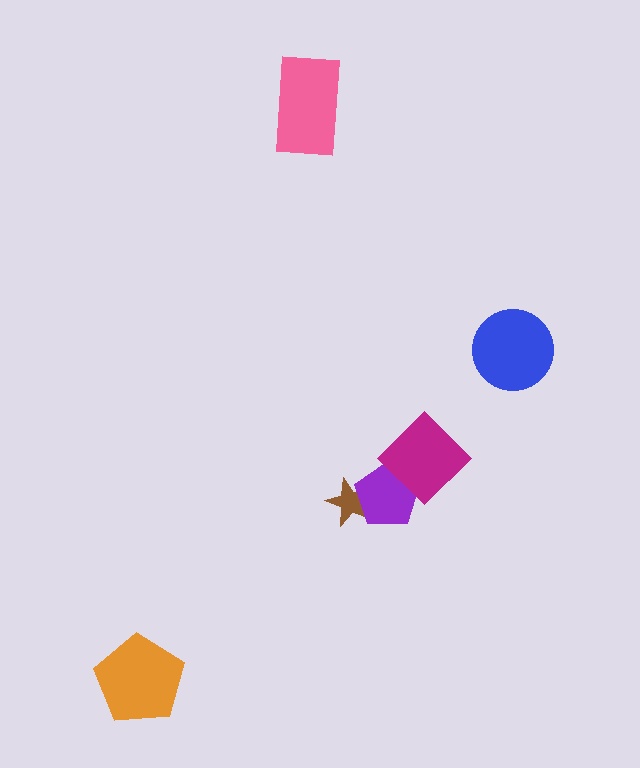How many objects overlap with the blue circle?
0 objects overlap with the blue circle.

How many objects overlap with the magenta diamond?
1 object overlaps with the magenta diamond.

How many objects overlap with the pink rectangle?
0 objects overlap with the pink rectangle.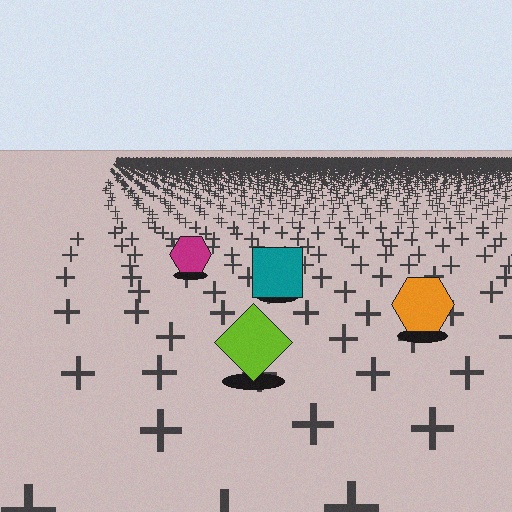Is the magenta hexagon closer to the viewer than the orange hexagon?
No. The orange hexagon is closer — you can tell from the texture gradient: the ground texture is coarser near it.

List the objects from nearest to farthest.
From nearest to farthest: the lime diamond, the orange hexagon, the teal square, the magenta hexagon.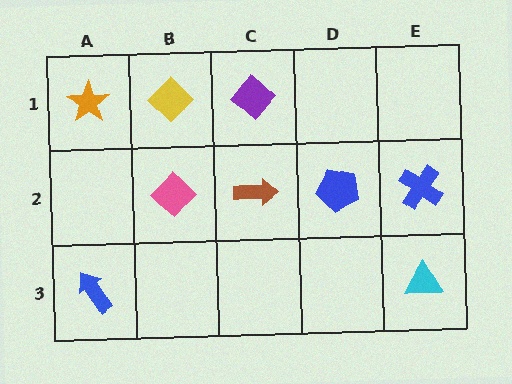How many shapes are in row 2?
4 shapes.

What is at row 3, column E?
A cyan triangle.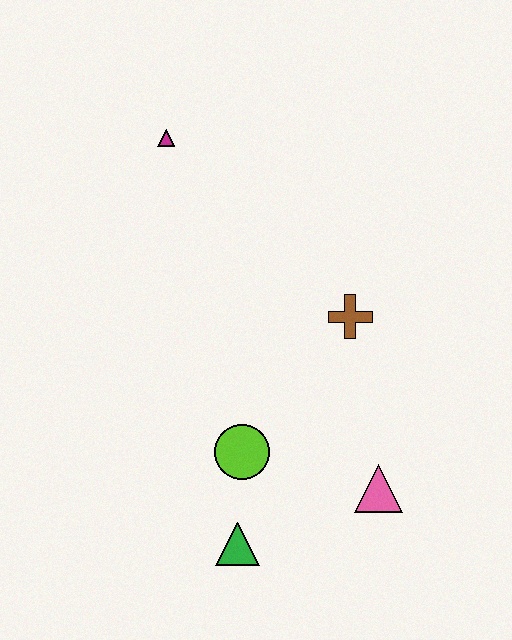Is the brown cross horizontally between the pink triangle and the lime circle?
Yes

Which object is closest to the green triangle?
The lime circle is closest to the green triangle.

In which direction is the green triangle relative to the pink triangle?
The green triangle is to the left of the pink triangle.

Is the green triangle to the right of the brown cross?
No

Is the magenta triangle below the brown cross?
No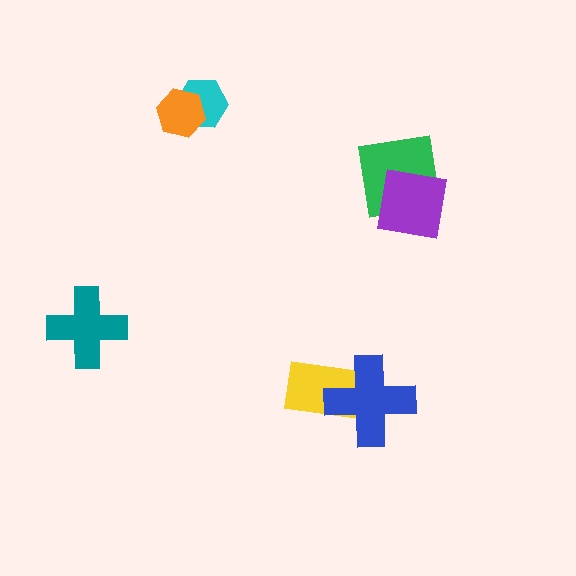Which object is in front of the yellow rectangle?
The blue cross is in front of the yellow rectangle.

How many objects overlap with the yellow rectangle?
1 object overlaps with the yellow rectangle.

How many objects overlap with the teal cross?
0 objects overlap with the teal cross.